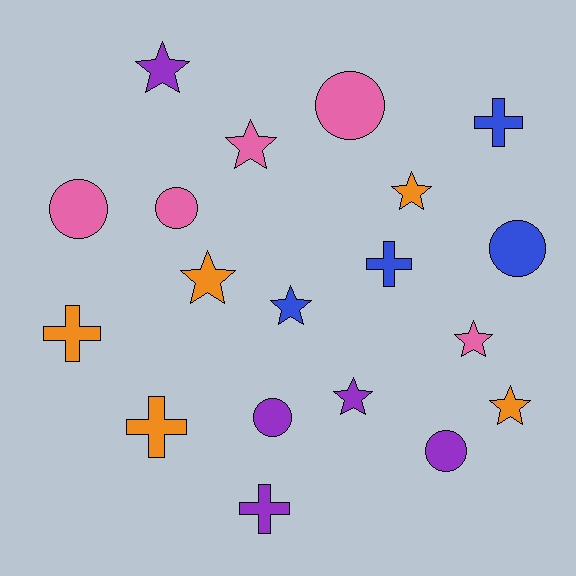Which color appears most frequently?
Purple, with 5 objects.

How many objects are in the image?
There are 19 objects.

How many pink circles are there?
There are 3 pink circles.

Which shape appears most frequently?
Star, with 8 objects.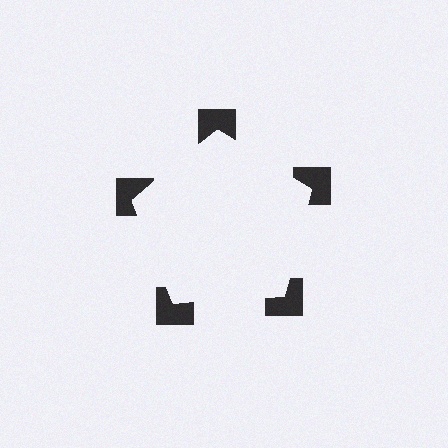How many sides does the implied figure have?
5 sides.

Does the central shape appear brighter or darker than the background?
It typically appears slightly brighter than the background, even though no actual brightness change is drawn.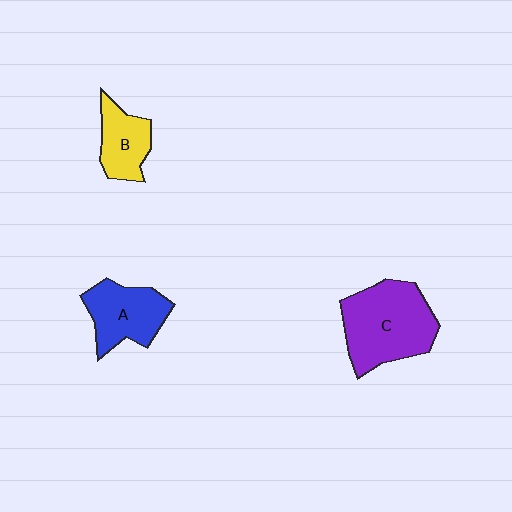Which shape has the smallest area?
Shape B (yellow).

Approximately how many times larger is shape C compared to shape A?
Approximately 1.5 times.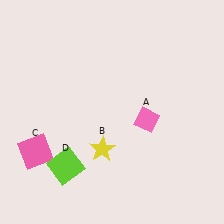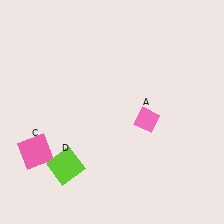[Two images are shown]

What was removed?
The yellow star (B) was removed in Image 2.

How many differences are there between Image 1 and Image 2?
There is 1 difference between the two images.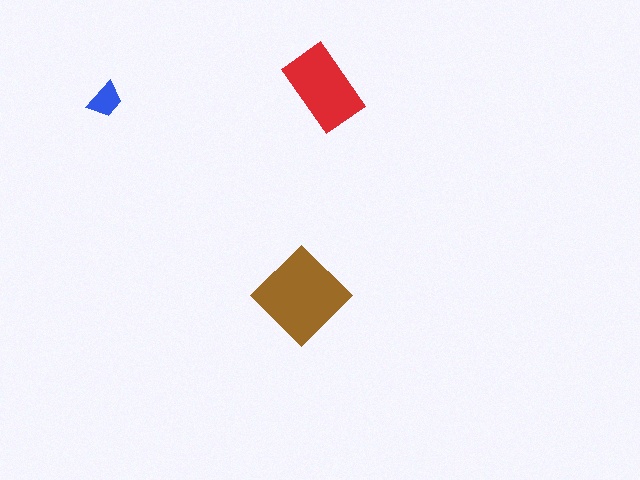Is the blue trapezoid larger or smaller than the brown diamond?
Smaller.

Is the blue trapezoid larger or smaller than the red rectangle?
Smaller.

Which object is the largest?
The brown diamond.